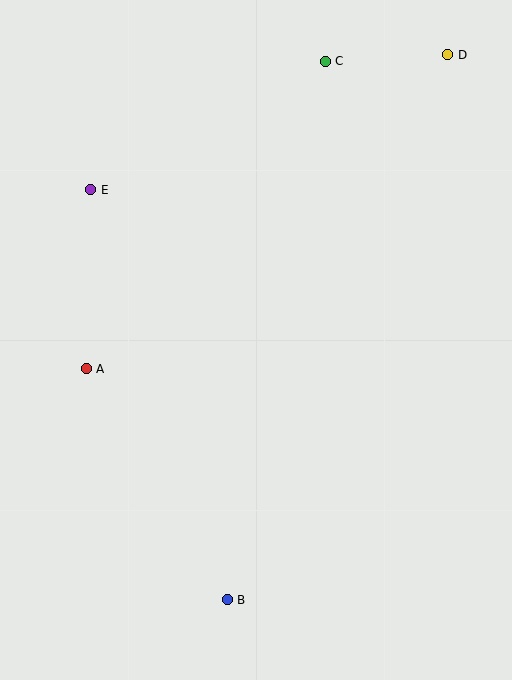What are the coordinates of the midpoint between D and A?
The midpoint between D and A is at (267, 212).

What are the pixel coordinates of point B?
Point B is at (227, 600).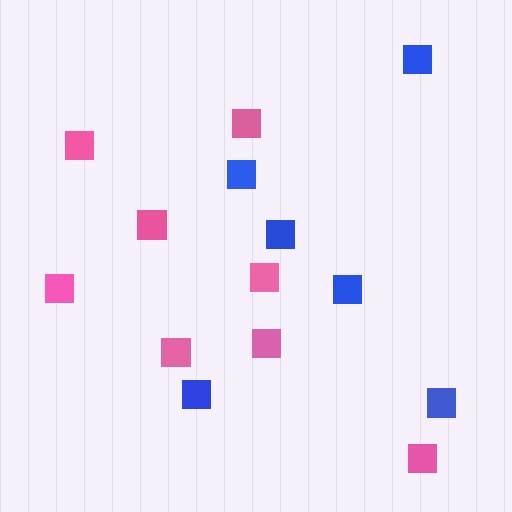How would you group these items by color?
There are 2 groups: one group of pink squares (8) and one group of blue squares (6).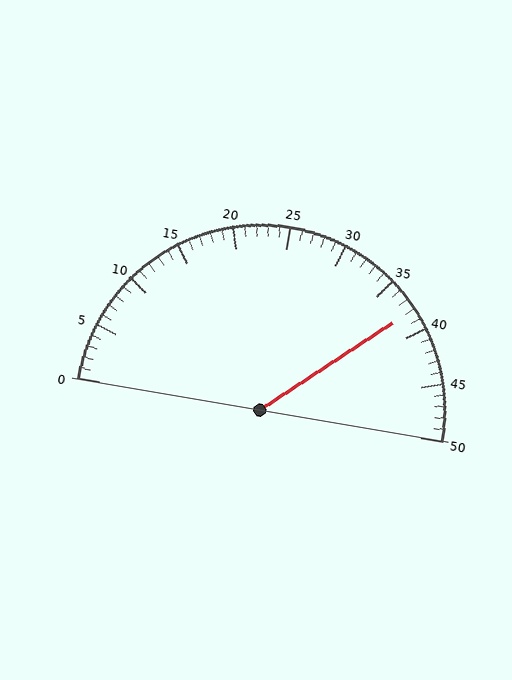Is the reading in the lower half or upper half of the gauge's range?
The reading is in the upper half of the range (0 to 50).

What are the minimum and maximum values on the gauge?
The gauge ranges from 0 to 50.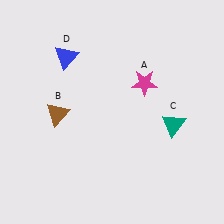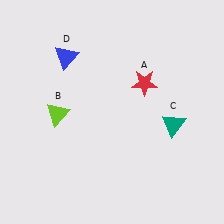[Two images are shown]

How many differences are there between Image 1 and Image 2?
There are 2 differences between the two images.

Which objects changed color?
A changed from magenta to red. B changed from brown to lime.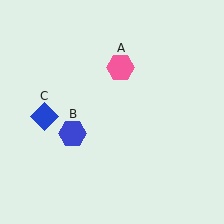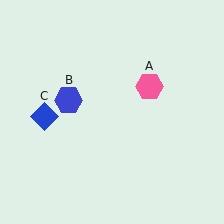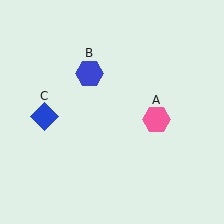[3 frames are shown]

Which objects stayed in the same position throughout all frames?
Blue diamond (object C) remained stationary.